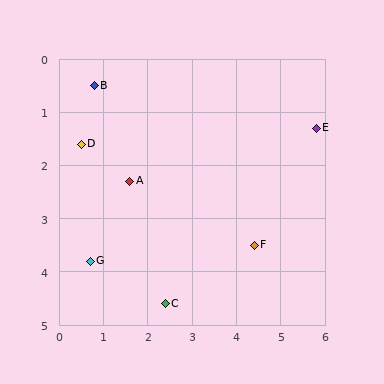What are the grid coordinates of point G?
Point G is at approximately (0.7, 3.8).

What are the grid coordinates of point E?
Point E is at approximately (5.8, 1.3).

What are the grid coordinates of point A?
Point A is at approximately (1.6, 2.3).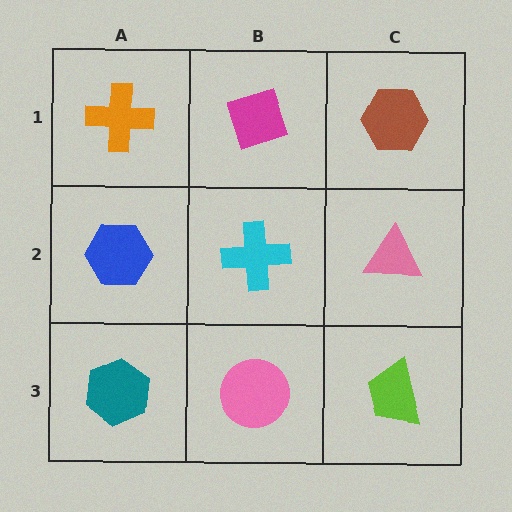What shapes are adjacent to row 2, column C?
A brown hexagon (row 1, column C), a lime trapezoid (row 3, column C), a cyan cross (row 2, column B).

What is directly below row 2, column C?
A lime trapezoid.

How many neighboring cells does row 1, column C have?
2.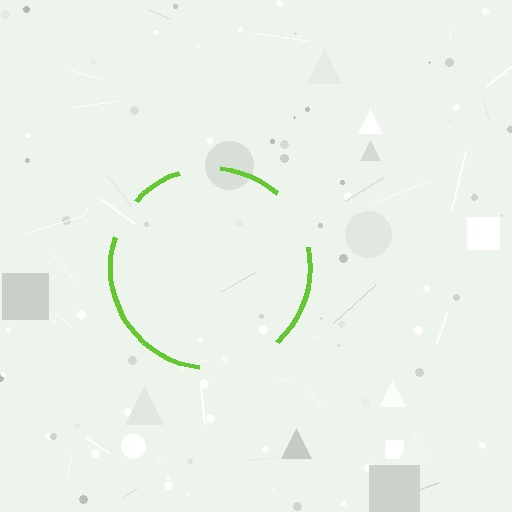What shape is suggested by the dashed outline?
The dashed outline suggests a circle.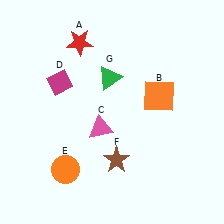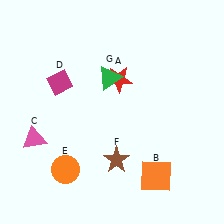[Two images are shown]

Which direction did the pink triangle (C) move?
The pink triangle (C) moved left.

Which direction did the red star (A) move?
The red star (A) moved right.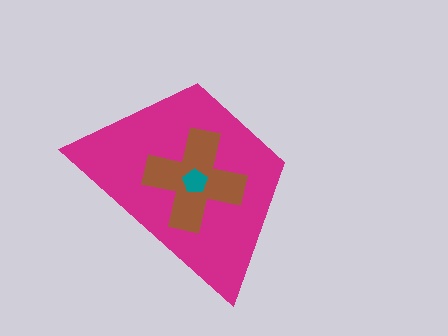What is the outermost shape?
The magenta trapezoid.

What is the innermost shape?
The teal pentagon.